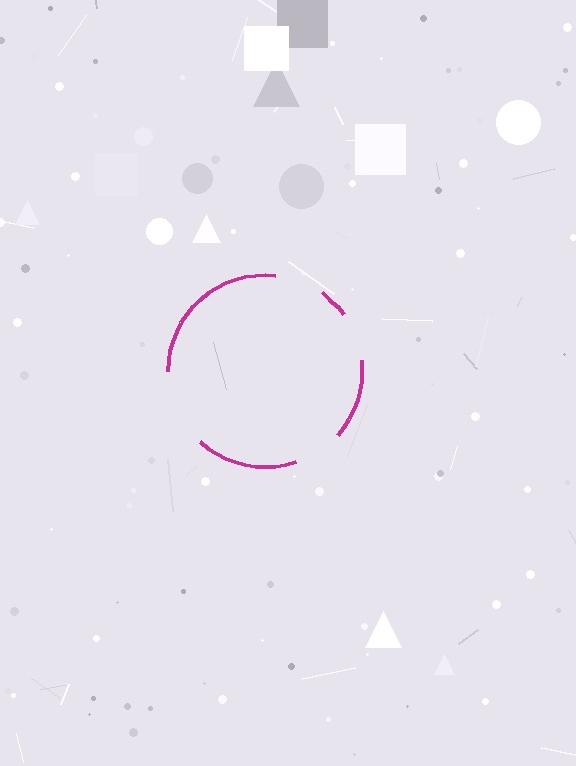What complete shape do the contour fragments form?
The contour fragments form a circle.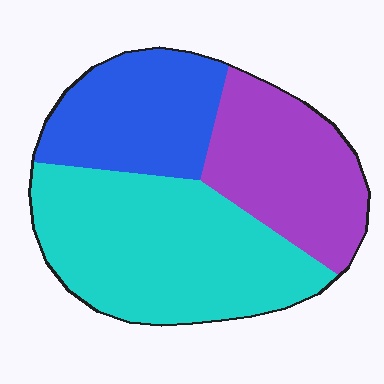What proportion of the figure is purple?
Purple covers roughly 30% of the figure.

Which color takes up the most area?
Cyan, at roughly 45%.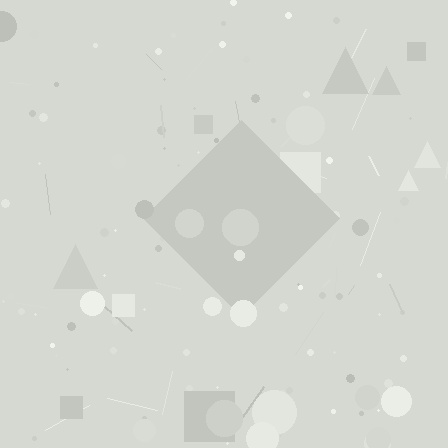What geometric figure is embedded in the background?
A diamond is embedded in the background.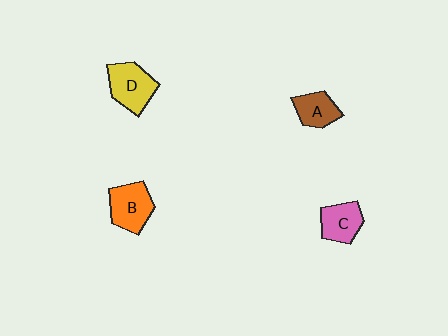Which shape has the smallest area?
Shape A (brown).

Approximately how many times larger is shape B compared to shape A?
Approximately 1.4 times.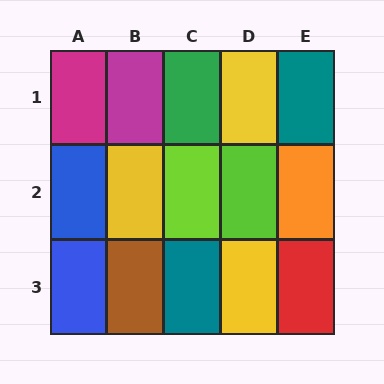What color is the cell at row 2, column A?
Blue.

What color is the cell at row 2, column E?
Orange.